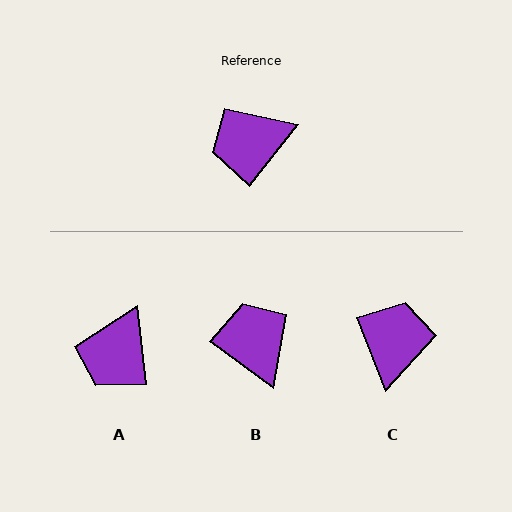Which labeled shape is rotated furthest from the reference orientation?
C, about 120 degrees away.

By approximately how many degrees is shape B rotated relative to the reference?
Approximately 88 degrees clockwise.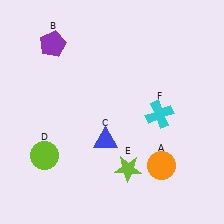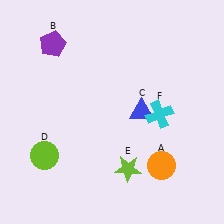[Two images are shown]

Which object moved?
The blue triangle (C) moved right.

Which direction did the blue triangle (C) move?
The blue triangle (C) moved right.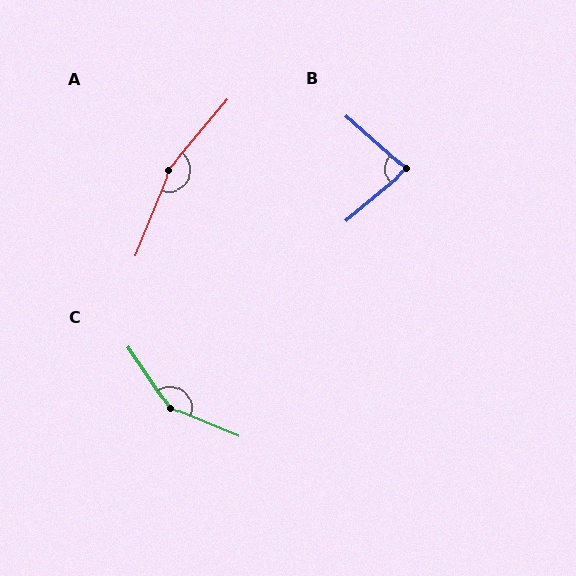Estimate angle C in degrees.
Approximately 146 degrees.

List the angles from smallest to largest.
B (82°), C (146°), A (161°).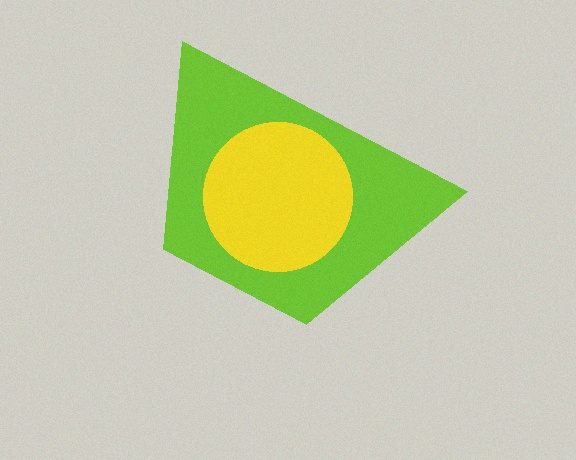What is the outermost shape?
The lime trapezoid.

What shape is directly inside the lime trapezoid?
The yellow circle.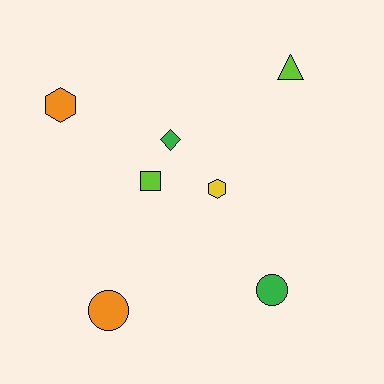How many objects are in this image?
There are 7 objects.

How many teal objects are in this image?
There are no teal objects.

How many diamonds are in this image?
There is 1 diamond.